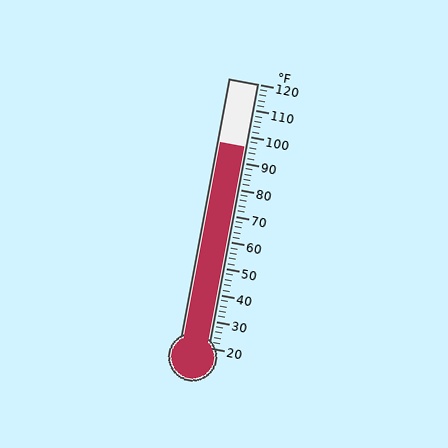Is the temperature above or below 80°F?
The temperature is above 80°F.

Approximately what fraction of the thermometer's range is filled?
The thermometer is filled to approximately 75% of its range.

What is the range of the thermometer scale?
The thermometer scale ranges from 20°F to 120°F.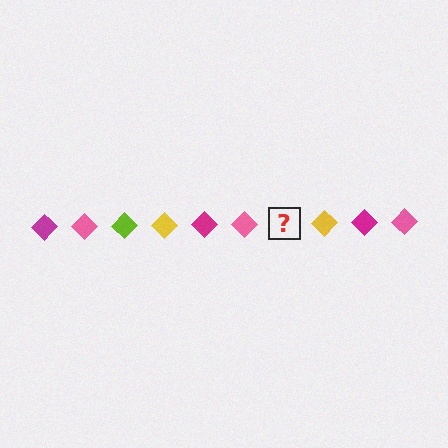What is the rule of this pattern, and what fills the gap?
The rule is that the pattern cycles through magenta, pink, lime, yellow diamonds. The gap should be filled with a lime diamond.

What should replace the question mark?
The question mark should be replaced with a lime diamond.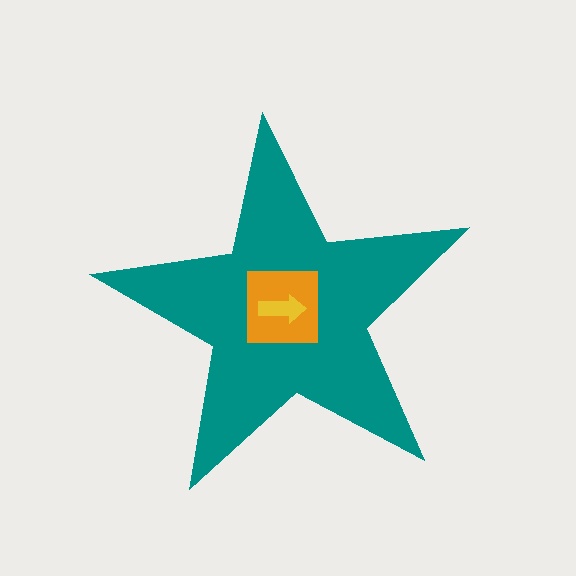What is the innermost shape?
The yellow arrow.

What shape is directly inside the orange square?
The yellow arrow.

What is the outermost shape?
The teal star.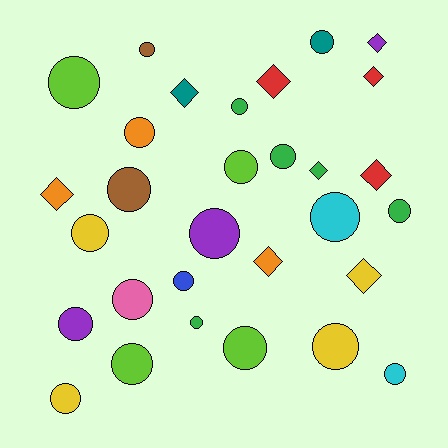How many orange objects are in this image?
There are 3 orange objects.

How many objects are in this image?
There are 30 objects.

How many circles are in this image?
There are 21 circles.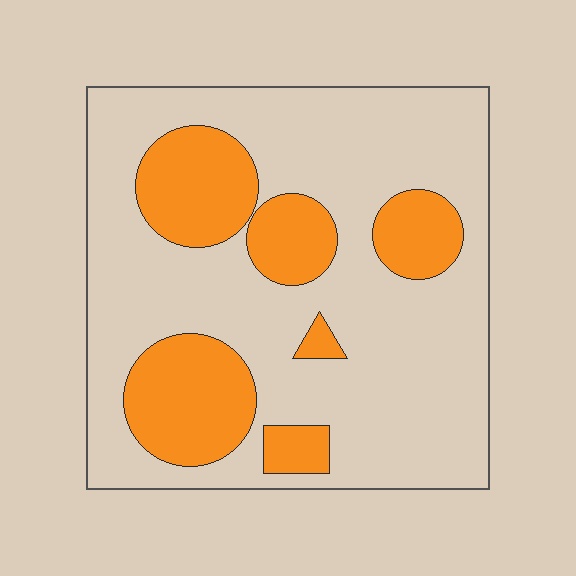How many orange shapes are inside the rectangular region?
6.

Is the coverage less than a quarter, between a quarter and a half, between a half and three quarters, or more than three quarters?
Between a quarter and a half.